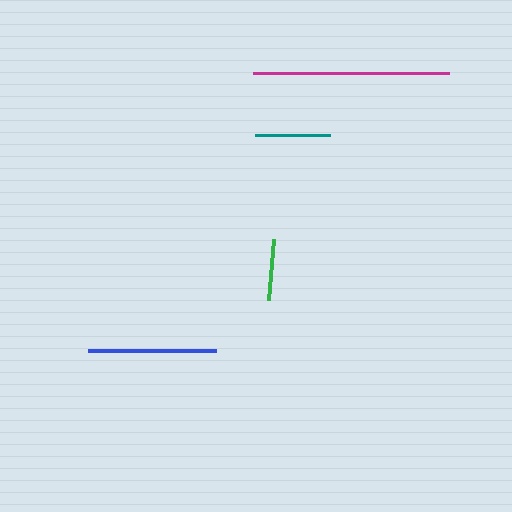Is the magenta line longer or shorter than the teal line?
The magenta line is longer than the teal line.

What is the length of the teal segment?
The teal segment is approximately 75 pixels long.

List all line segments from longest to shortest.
From longest to shortest: magenta, blue, teal, green.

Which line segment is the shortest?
The green line is the shortest at approximately 61 pixels.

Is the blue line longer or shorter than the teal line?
The blue line is longer than the teal line.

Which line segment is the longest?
The magenta line is the longest at approximately 197 pixels.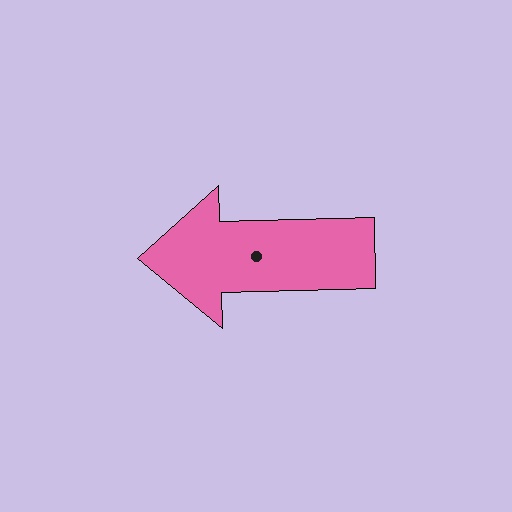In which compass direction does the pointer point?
West.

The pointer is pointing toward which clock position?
Roughly 9 o'clock.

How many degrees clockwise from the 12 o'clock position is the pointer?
Approximately 269 degrees.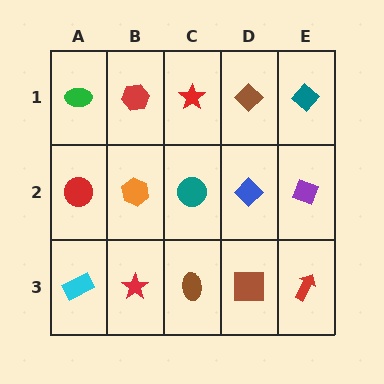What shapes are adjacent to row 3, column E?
A purple diamond (row 2, column E), a brown square (row 3, column D).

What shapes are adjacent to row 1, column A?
A red circle (row 2, column A), a red hexagon (row 1, column B).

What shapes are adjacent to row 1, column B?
An orange hexagon (row 2, column B), a green ellipse (row 1, column A), a red star (row 1, column C).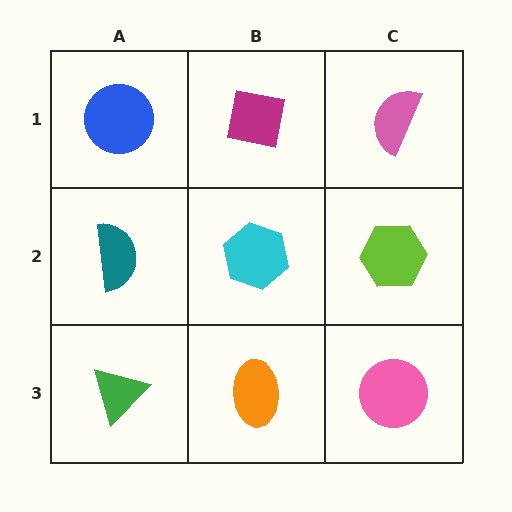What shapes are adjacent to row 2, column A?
A blue circle (row 1, column A), a green triangle (row 3, column A), a cyan hexagon (row 2, column B).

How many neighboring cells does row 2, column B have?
4.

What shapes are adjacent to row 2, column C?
A pink semicircle (row 1, column C), a pink circle (row 3, column C), a cyan hexagon (row 2, column B).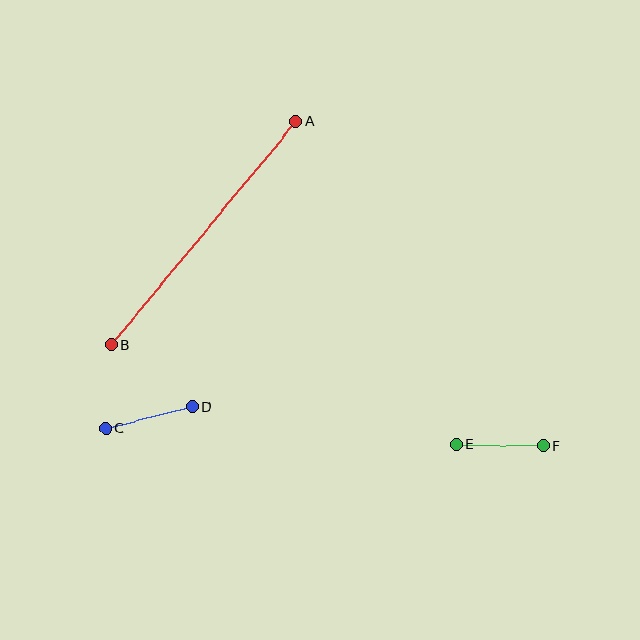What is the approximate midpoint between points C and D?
The midpoint is at approximately (149, 417) pixels.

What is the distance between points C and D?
The distance is approximately 90 pixels.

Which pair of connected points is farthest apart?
Points A and B are farthest apart.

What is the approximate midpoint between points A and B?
The midpoint is at approximately (204, 233) pixels.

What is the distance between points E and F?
The distance is approximately 87 pixels.